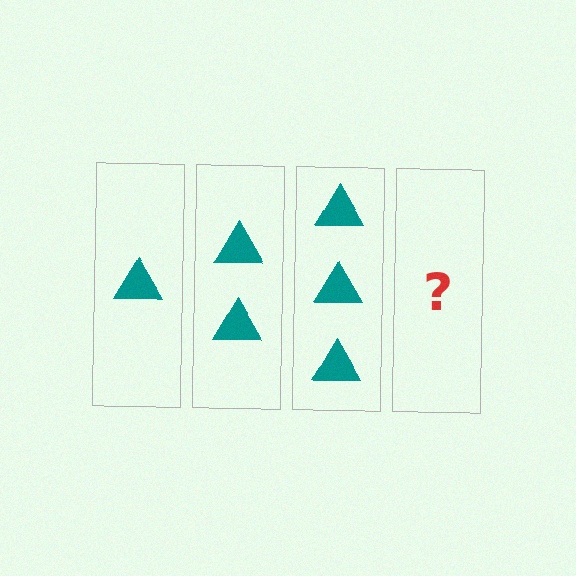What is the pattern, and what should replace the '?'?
The pattern is that each step adds one more triangle. The '?' should be 4 triangles.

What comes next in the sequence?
The next element should be 4 triangles.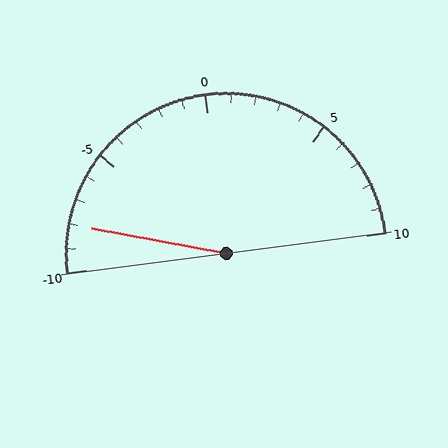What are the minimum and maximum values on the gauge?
The gauge ranges from -10 to 10.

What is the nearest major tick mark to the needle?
The nearest major tick mark is -10.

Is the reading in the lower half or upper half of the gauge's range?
The reading is in the lower half of the range (-10 to 10).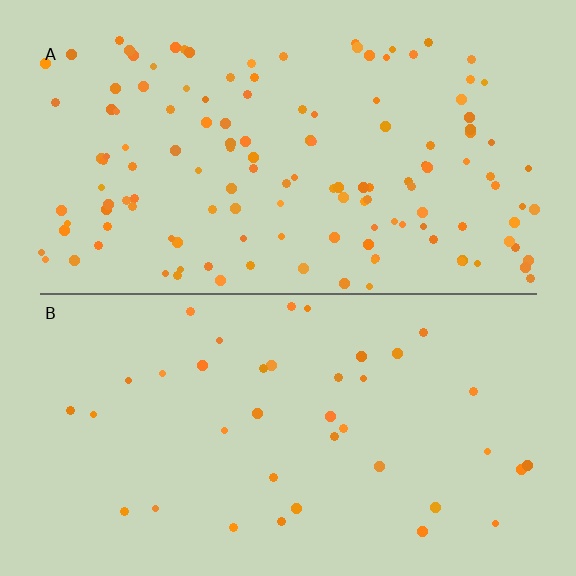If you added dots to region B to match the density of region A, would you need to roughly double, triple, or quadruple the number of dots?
Approximately quadruple.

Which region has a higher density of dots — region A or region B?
A (the top).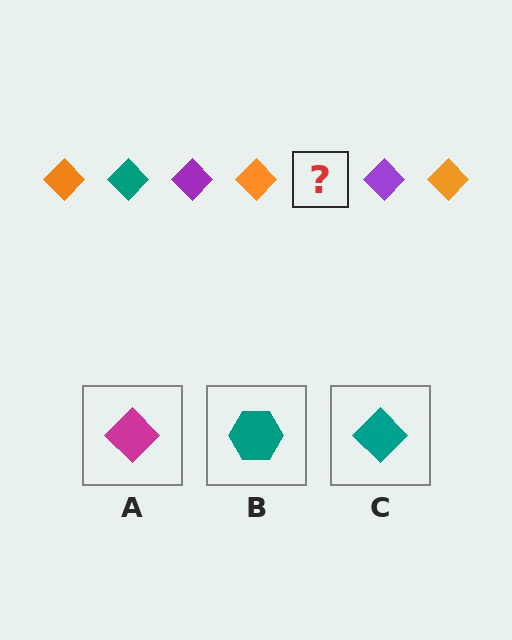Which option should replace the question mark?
Option C.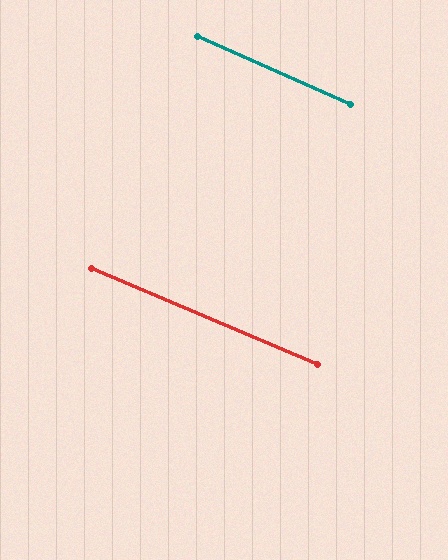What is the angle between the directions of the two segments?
Approximately 1 degree.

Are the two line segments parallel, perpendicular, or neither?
Parallel — their directions differ by only 0.8°.